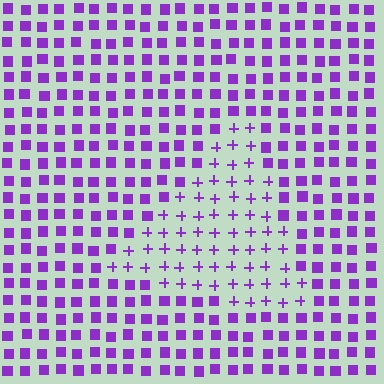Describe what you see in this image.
The image is filled with small purple elements arranged in a uniform grid. A triangle-shaped region contains plus signs, while the surrounding area contains squares. The boundary is defined purely by the change in element shape.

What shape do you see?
I see a triangle.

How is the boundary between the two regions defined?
The boundary is defined by a change in element shape: plus signs inside vs. squares outside. All elements share the same color and spacing.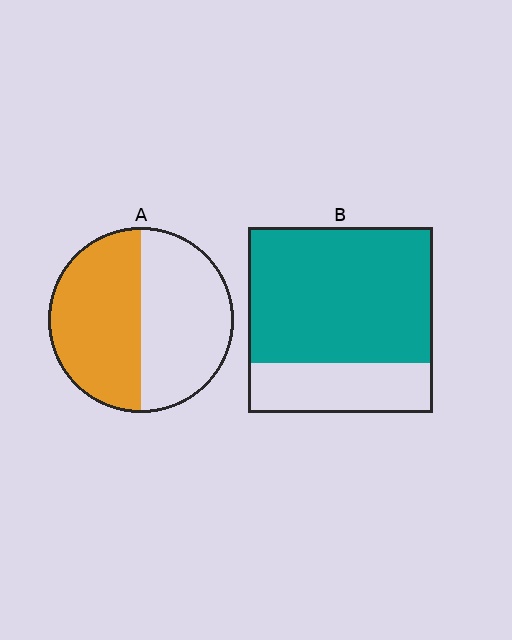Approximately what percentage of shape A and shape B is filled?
A is approximately 50% and B is approximately 75%.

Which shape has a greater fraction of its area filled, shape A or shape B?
Shape B.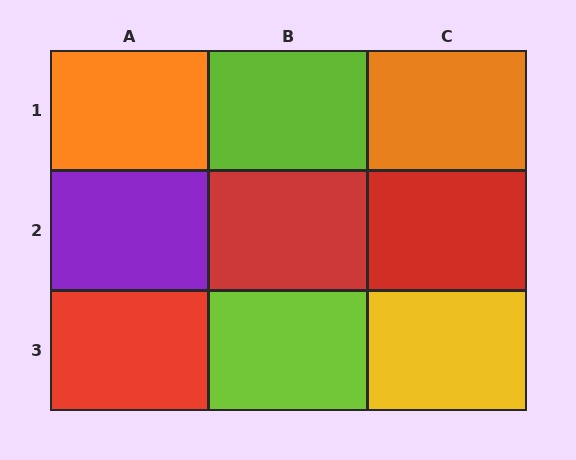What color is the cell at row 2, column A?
Purple.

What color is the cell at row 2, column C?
Red.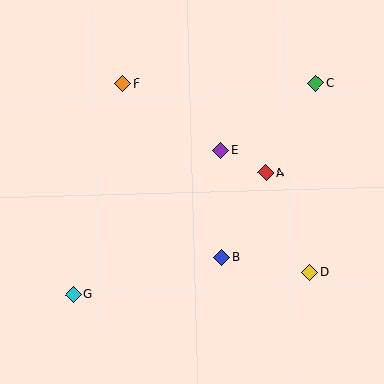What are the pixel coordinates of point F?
Point F is at (123, 84).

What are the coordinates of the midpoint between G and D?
The midpoint between G and D is at (191, 284).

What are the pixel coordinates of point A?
Point A is at (266, 173).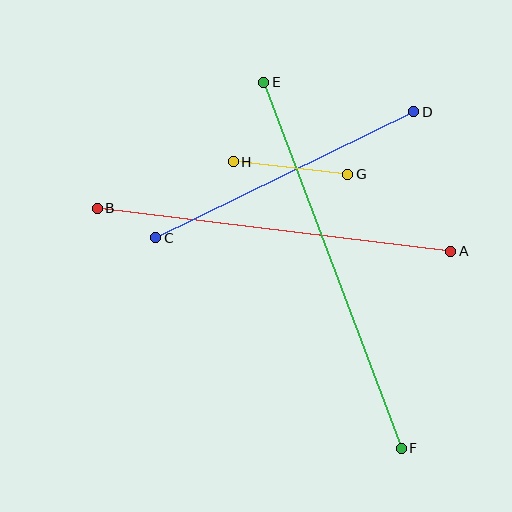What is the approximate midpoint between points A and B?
The midpoint is at approximately (274, 230) pixels.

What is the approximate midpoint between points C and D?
The midpoint is at approximately (285, 175) pixels.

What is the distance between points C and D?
The distance is approximately 287 pixels.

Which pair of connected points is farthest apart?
Points E and F are farthest apart.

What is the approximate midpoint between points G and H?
The midpoint is at approximately (291, 168) pixels.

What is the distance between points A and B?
The distance is approximately 356 pixels.